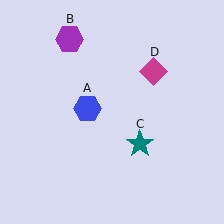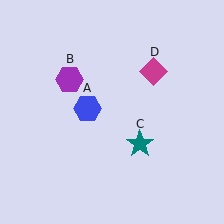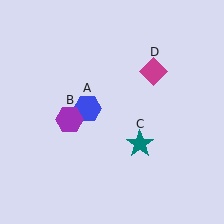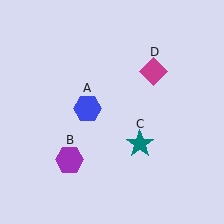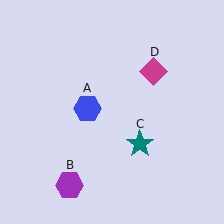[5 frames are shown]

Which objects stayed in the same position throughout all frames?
Blue hexagon (object A) and teal star (object C) and magenta diamond (object D) remained stationary.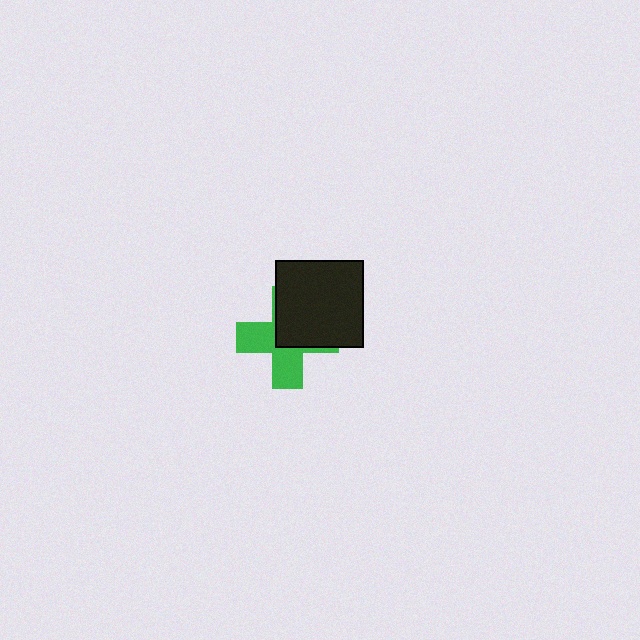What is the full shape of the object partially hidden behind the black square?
The partially hidden object is a green cross.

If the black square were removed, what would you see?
You would see the complete green cross.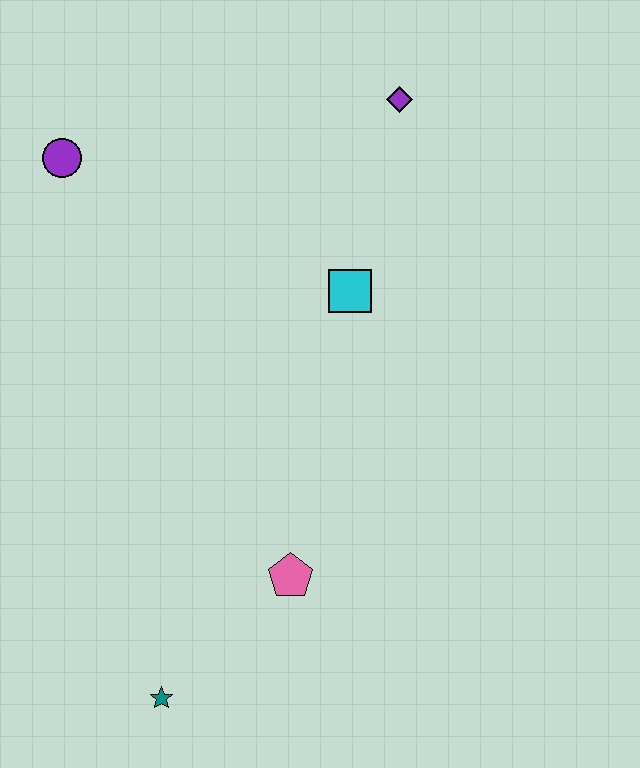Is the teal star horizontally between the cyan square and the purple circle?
Yes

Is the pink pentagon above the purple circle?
No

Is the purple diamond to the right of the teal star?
Yes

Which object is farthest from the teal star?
The purple diamond is farthest from the teal star.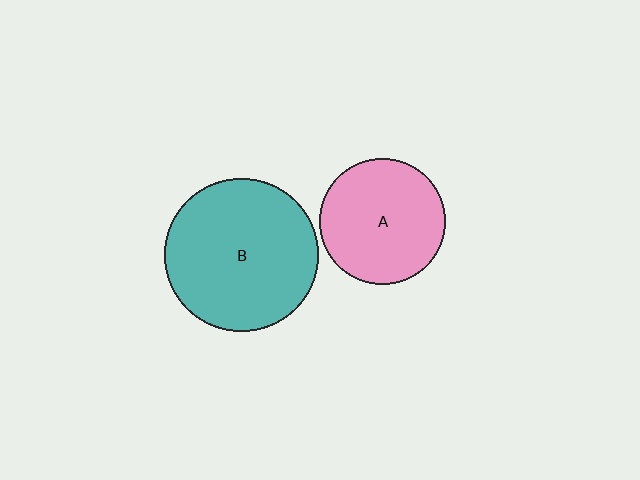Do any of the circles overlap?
No, none of the circles overlap.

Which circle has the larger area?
Circle B (teal).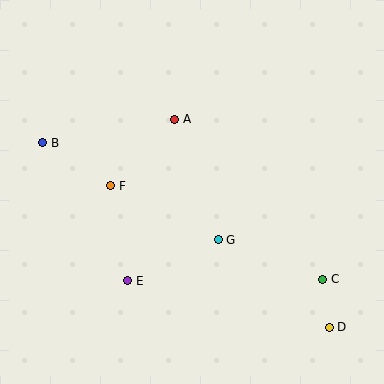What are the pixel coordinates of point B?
Point B is at (43, 143).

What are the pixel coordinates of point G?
Point G is at (218, 240).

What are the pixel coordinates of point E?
Point E is at (128, 281).